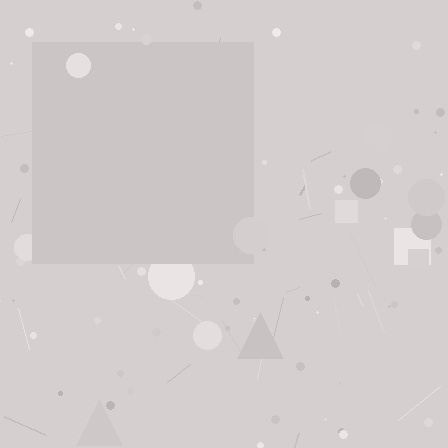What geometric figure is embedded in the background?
A square is embedded in the background.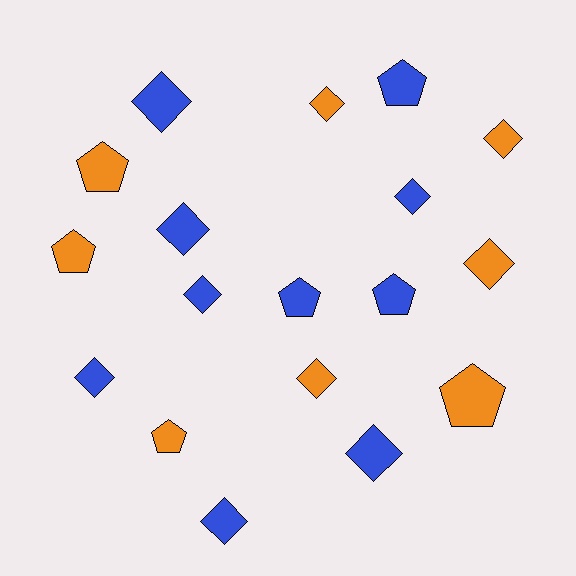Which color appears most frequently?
Blue, with 10 objects.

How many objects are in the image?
There are 18 objects.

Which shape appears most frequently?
Diamond, with 11 objects.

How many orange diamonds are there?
There are 4 orange diamonds.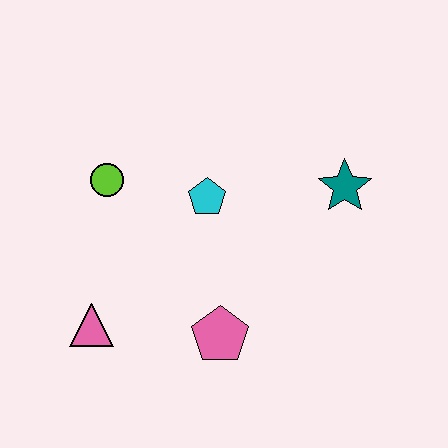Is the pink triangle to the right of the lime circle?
No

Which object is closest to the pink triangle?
The pink pentagon is closest to the pink triangle.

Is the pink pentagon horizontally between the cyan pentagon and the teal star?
Yes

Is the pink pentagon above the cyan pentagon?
No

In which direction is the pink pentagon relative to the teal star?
The pink pentagon is below the teal star.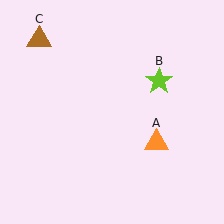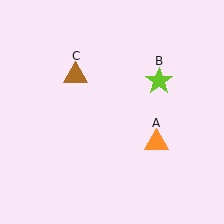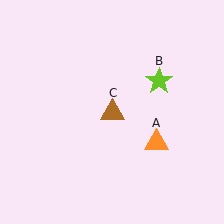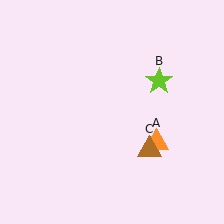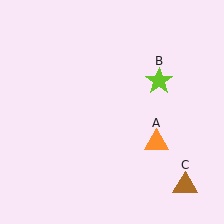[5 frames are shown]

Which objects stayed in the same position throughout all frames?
Orange triangle (object A) and lime star (object B) remained stationary.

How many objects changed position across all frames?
1 object changed position: brown triangle (object C).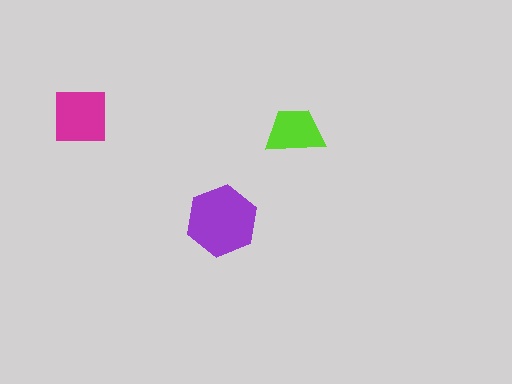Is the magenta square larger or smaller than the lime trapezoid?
Larger.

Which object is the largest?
The purple hexagon.